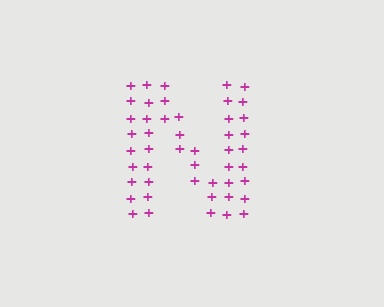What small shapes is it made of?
It is made of small plus signs.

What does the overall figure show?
The overall figure shows the letter N.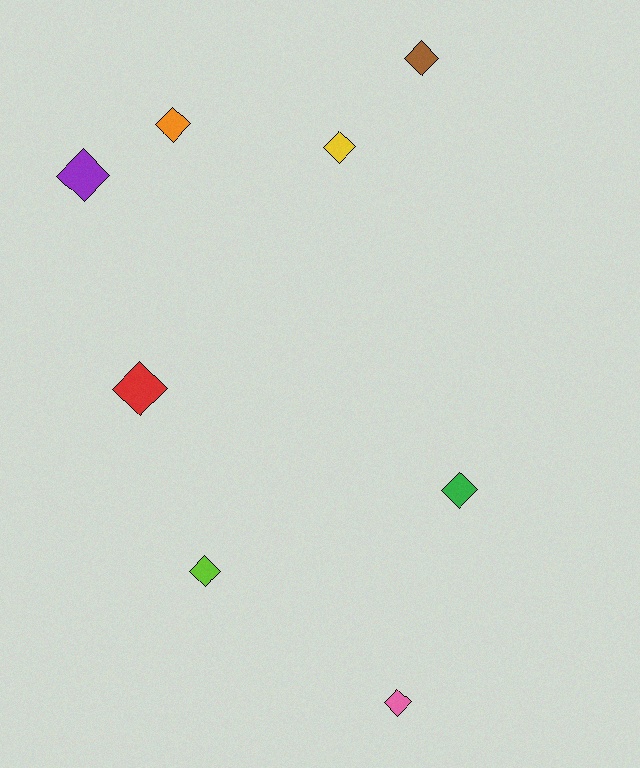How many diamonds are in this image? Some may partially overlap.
There are 8 diamonds.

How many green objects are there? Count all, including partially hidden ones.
There is 1 green object.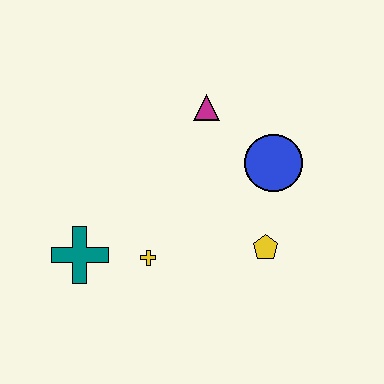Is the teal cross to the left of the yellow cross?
Yes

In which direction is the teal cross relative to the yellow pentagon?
The teal cross is to the left of the yellow pentagon.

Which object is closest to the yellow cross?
The teal cross is closest to the yellow cross.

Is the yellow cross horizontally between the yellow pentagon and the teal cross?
Yes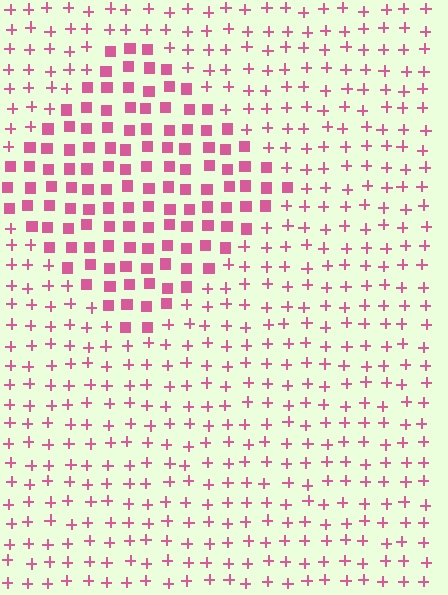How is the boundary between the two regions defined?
The boundary is defined by a change in element shape: squares inside vs. plus signs outside. All elements share the same color and spacing.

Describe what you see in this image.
The image is filled with small pink elements arranged in a uniform grid. A diamond-shaped region contains squares, while the surrounding area contains plus signs. The boundary is defined purely by the change in element shape.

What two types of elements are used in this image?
The image uses squares inside the diamond region and plus signs outside it.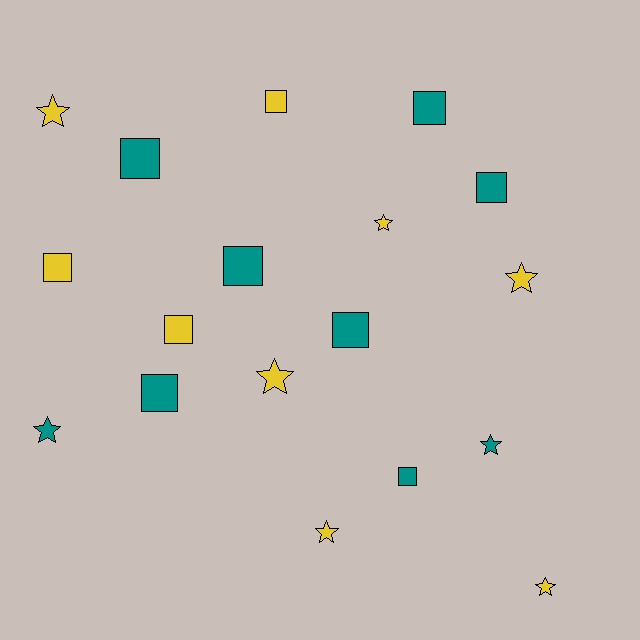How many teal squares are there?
There are 7 teal squares.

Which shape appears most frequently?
Square, with 10 objects.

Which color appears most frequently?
Teal, with 9 objects.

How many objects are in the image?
There are 18 objects.